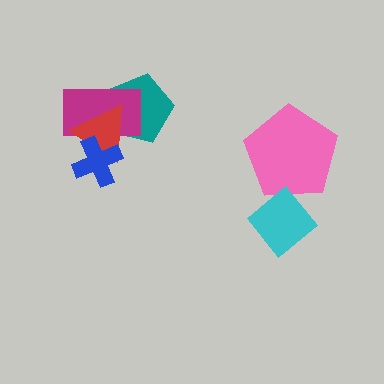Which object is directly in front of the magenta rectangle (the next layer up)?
The red triangle is directly in front of the magenta rectangle.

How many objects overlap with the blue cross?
2 objects overlap with the blue cross.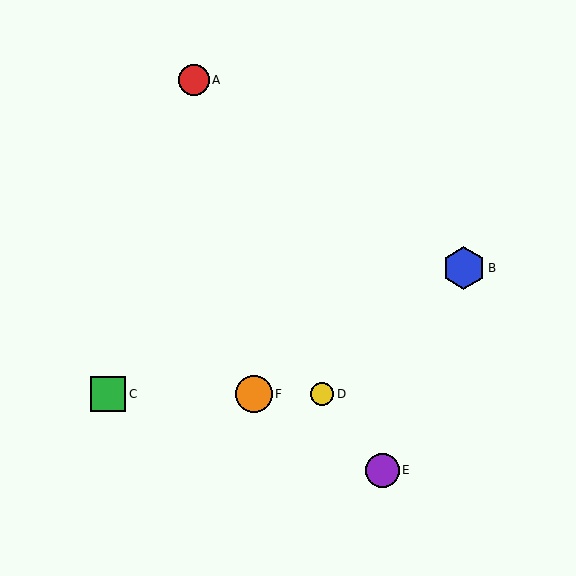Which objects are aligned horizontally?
Objects C, D, F are aligned horizontally.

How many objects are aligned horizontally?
3 objects (C, D, F) are aligned horizontally.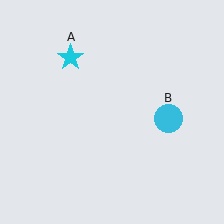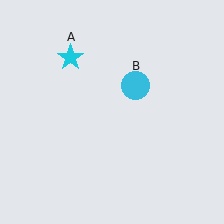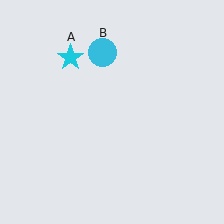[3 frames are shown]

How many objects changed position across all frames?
1 object changed position: cyan circle (object B).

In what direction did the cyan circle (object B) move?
The cyan circle (object B) moved up and to the left.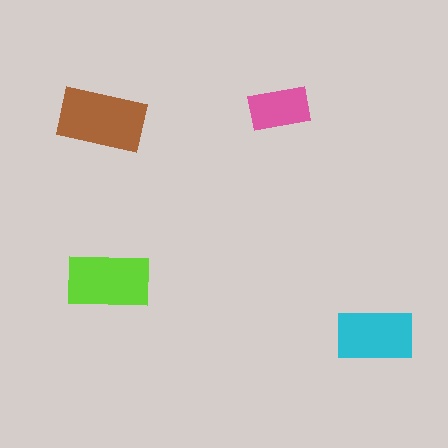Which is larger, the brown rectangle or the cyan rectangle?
The brown one.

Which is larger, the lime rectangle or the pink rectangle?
The lime one.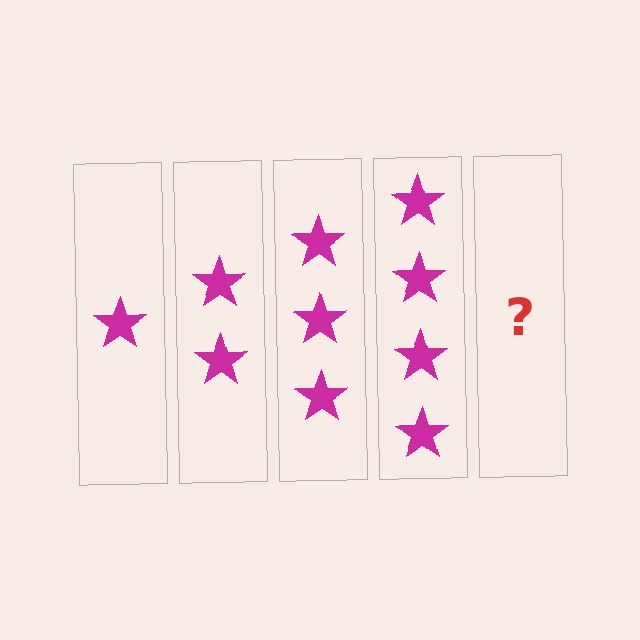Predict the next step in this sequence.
The next step is 5 stars.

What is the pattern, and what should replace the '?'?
The pattern is that each step adds one more star. The '?' should be 5 stars.